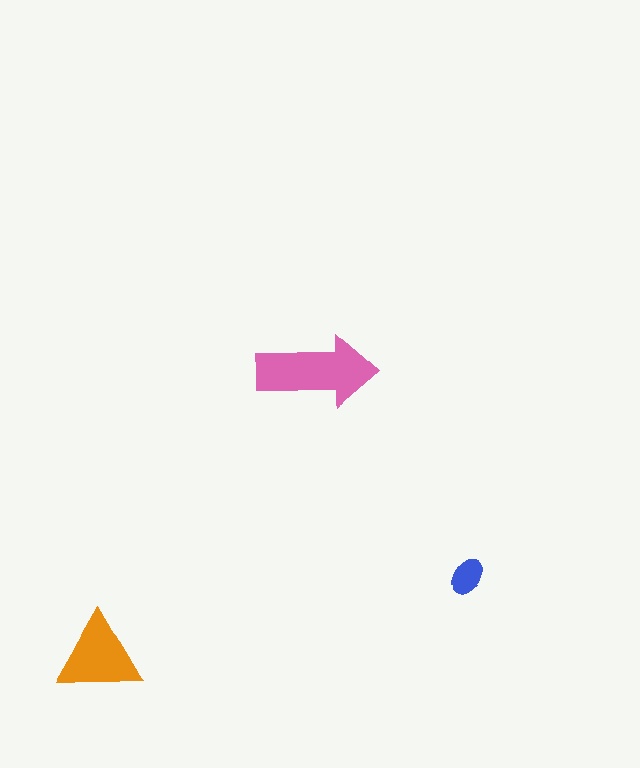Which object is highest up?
The pink arrow is topmost.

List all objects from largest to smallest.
The pink arrow, the orange triangle, the blue ellipse.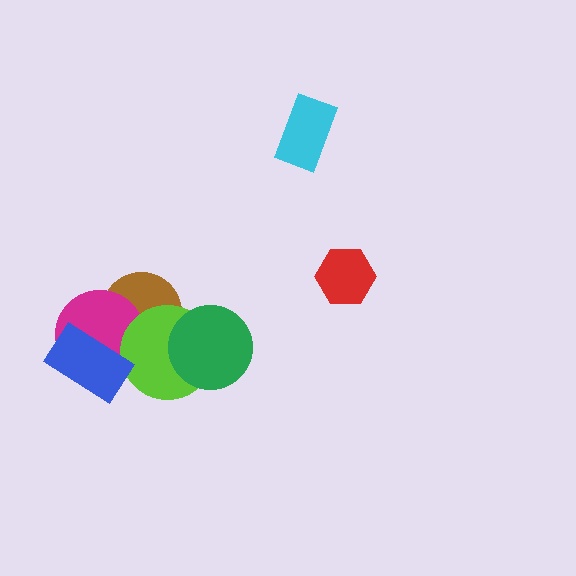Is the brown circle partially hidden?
Yes, it is partially covered by another shape.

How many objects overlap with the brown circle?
2 objects overlap with the brown circle.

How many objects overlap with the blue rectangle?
1 object overlaps with the blue rectangle.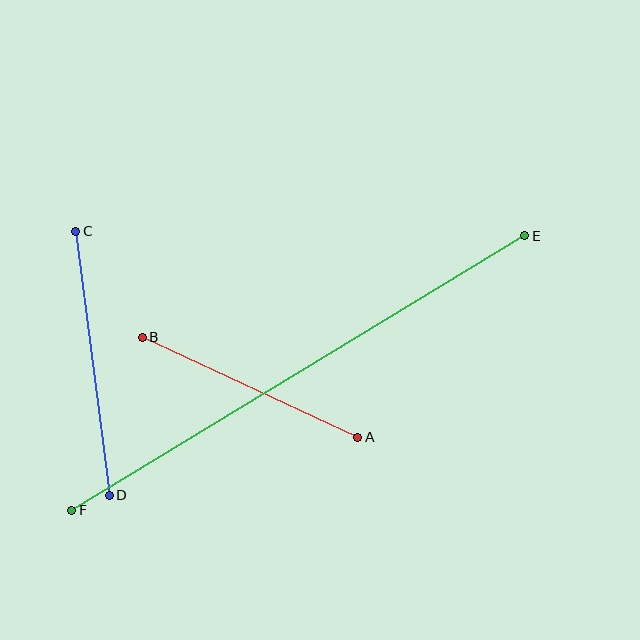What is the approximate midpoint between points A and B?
The midpoint is at approximately (250, 387) pixels.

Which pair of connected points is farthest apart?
Points E and F are farthest apart.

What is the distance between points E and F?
The distance is approximately 530 pixels.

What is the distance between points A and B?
The distance is approximately 238 pixels.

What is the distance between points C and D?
The distance is approximately 266 pixels.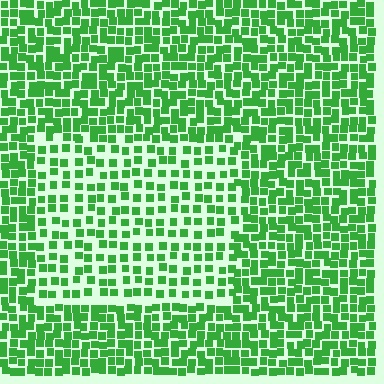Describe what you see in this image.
The image contains small green elements arranged at two different densities. A rectangle-shaped region is visible where the elements are less densely packed than the surrounding area.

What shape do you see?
I see a rectangle.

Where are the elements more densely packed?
The elements are more densely packed outside the rectangle boundary.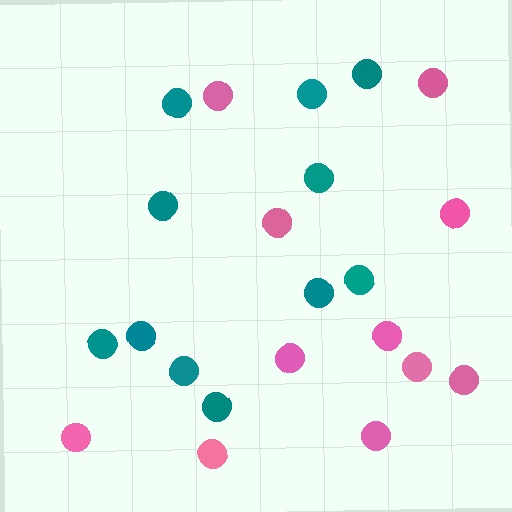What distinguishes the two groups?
There are 2 groups: one group of teal circles (11) and one group of pink circles (11).